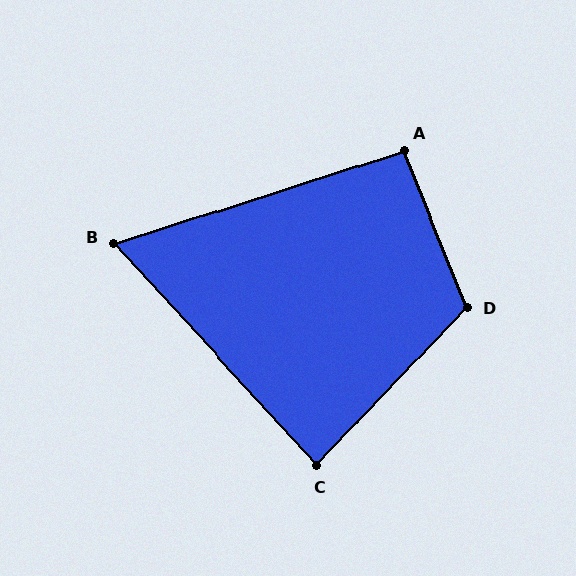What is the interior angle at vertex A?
Approximately 94 degrees (approximately right).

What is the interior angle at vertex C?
Approximately 86 degrees (approximately right).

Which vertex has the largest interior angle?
D, at approximately 115 degrees.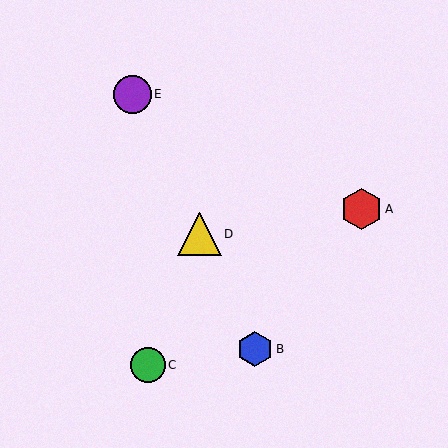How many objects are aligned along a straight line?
3 objects (B, D, E) are aligned along a straight line.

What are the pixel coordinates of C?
Object C is at (148, 365).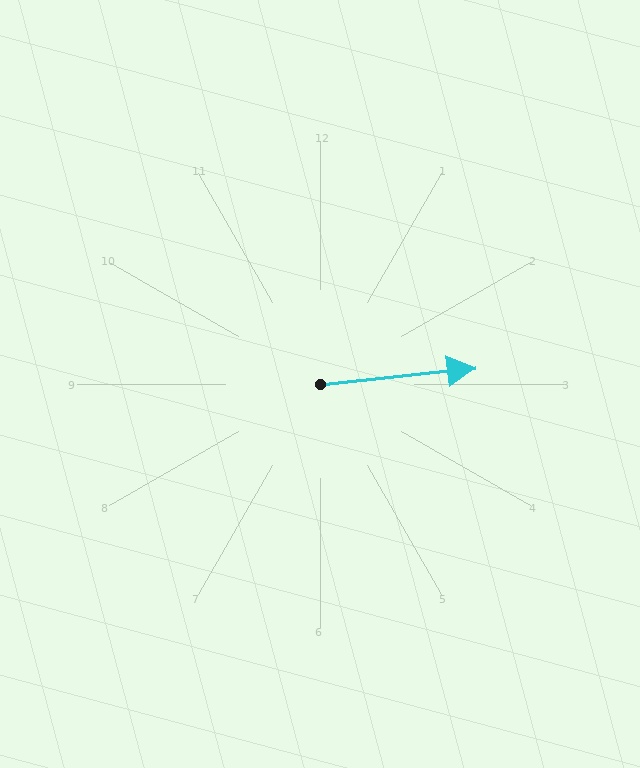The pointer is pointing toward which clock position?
Roughly 3 o'clock.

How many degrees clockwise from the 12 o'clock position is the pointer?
Approximately 84 degrees.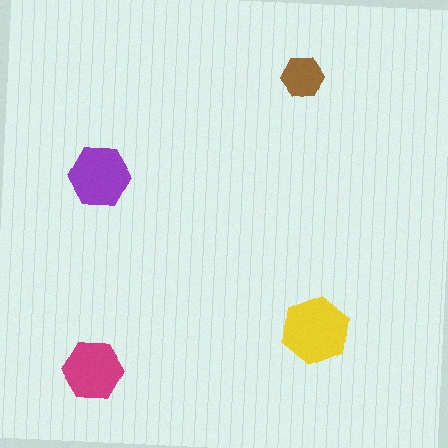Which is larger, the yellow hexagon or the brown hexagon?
The yellow one.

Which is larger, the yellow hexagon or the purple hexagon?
The yellow one.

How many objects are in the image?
There are 4 objects in the image.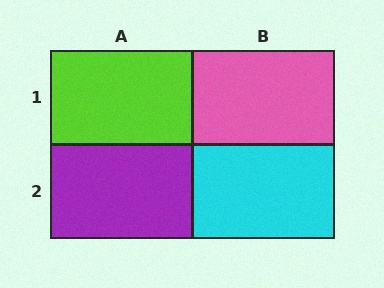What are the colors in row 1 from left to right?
Lime, pink.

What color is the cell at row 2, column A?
Purple.